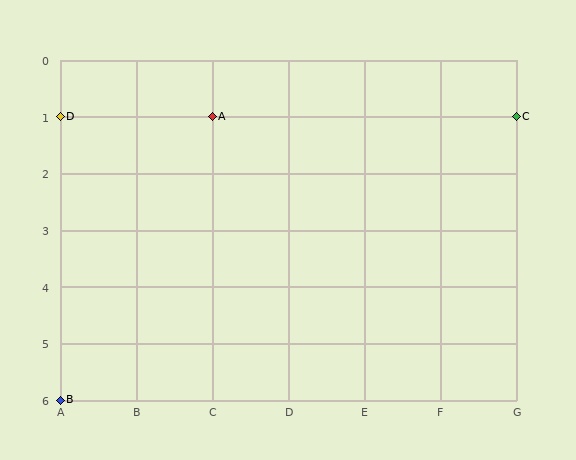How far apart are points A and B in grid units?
Points A and B are 2 columns and 5 rows apart (about 5.4 grid units diagonally).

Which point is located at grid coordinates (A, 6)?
Point B is at (A, 6).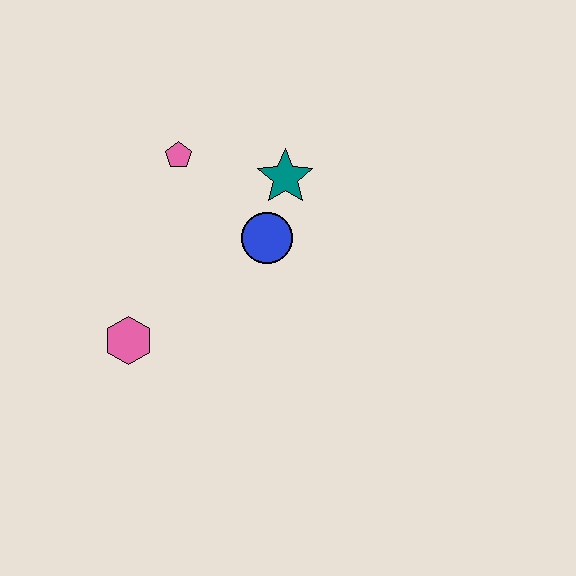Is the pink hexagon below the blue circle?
Yes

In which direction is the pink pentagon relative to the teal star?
The pink pentagon is to the left of the teal star.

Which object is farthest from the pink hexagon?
The teal star is farthest from the pink hexagon.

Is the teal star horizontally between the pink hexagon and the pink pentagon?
No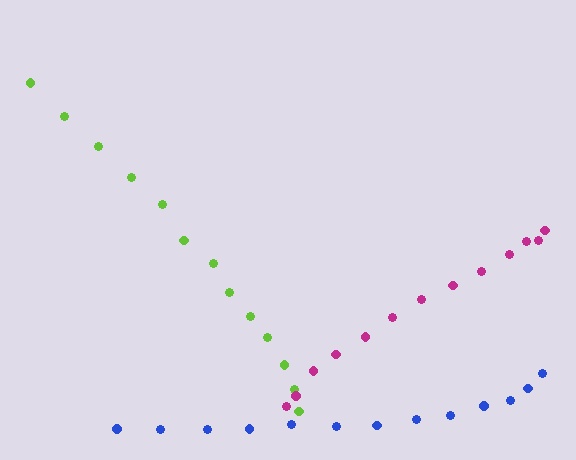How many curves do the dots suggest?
There are 3 distinct paths.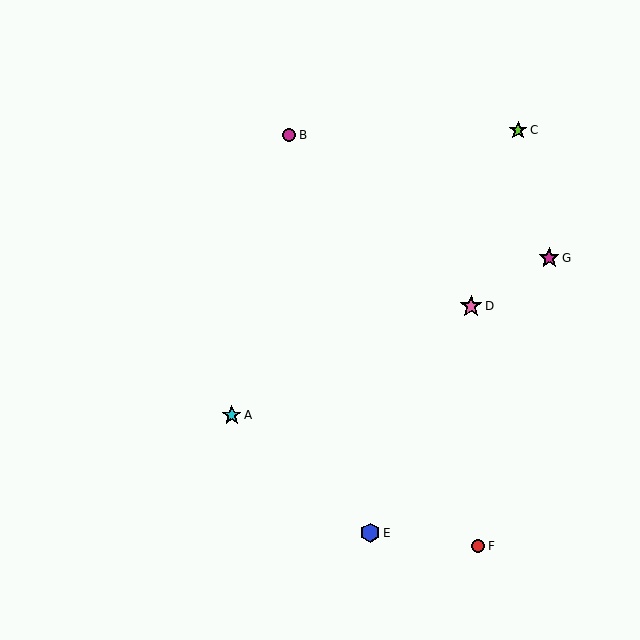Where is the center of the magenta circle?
The center of the magenta circle is at (289, 135).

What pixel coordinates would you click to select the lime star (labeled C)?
Click at (518, 130) to select the lime star C.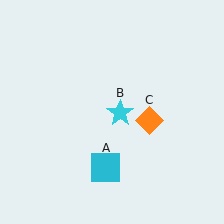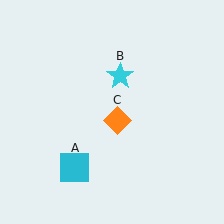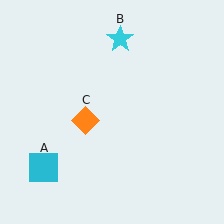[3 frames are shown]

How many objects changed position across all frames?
3 objects changed position: cyan square (object A), cyan star (object B), orange diamond (object C).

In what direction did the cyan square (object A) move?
The cyan square (object A) moved left.